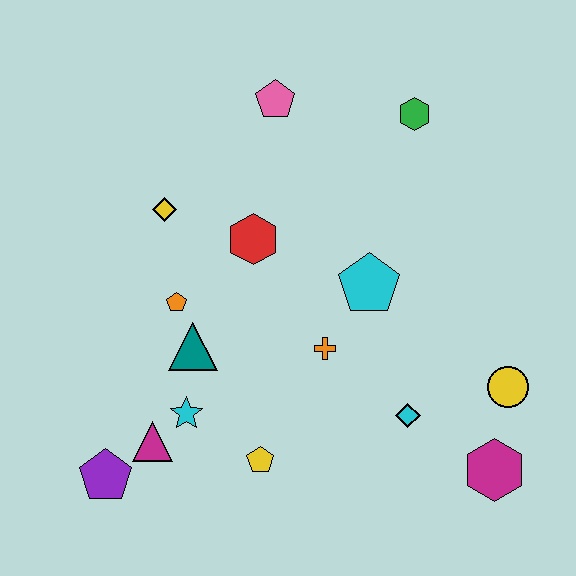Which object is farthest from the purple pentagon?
The green hexagon is farthest from the purple pentagon.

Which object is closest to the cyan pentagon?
The orange cross is closest to the cyan pentagon.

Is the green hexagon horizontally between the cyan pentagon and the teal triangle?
No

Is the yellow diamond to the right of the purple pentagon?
Yes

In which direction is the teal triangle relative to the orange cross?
The teal triangle is to the left of the orange cross.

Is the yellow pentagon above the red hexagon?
No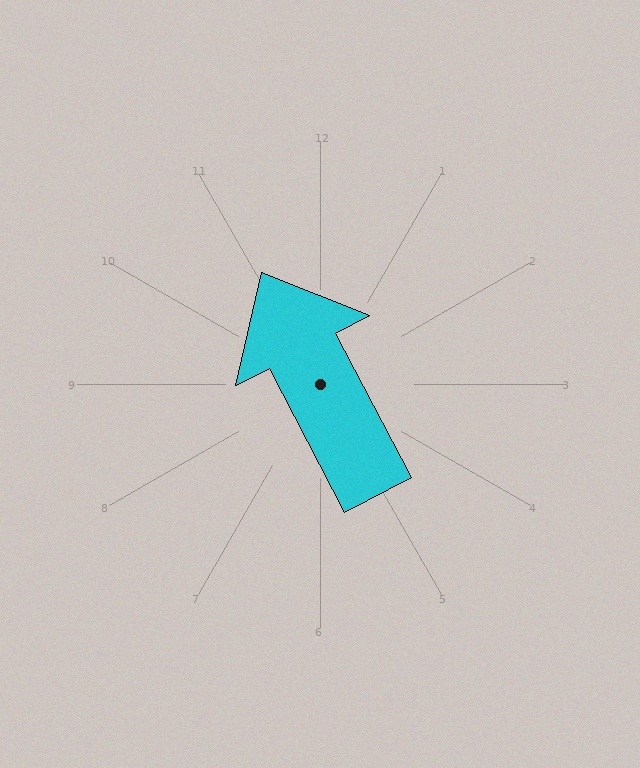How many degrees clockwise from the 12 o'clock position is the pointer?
Approximately 332 degrees.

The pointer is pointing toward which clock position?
Roughly 11 o'clock.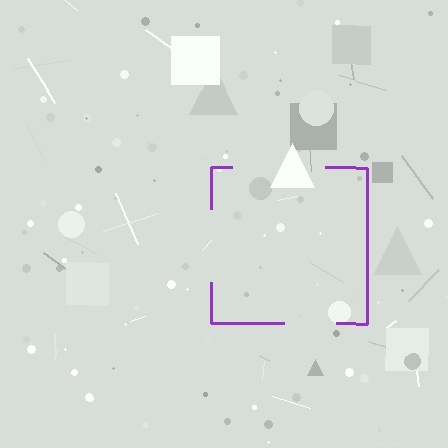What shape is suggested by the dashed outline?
The dashed outline suggests a square.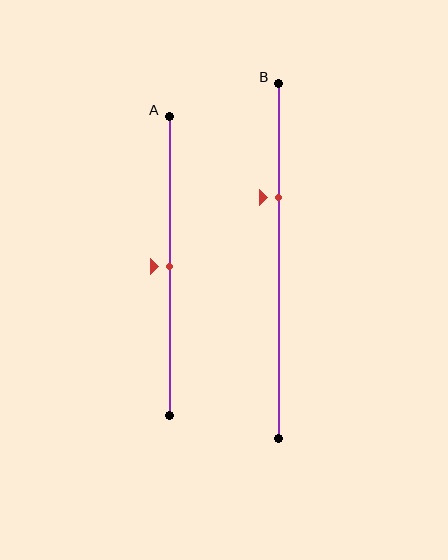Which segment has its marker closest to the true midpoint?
Segment A has its marker closest to the true midpoint.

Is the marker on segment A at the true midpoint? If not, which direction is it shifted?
Yes, the marker on segment A is at the true midpoint.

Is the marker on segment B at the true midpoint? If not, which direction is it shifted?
No, the marker on segment B is shifted upward by about 18% of the segment length.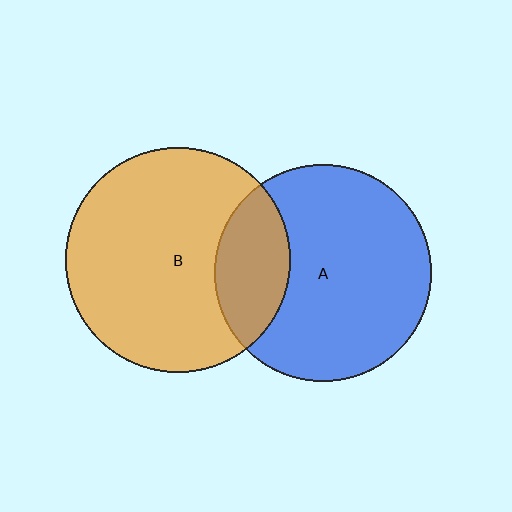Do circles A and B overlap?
Yes.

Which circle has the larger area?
Circle B (orange).